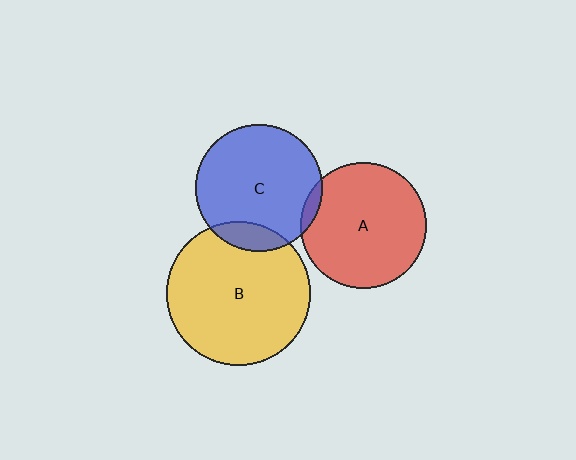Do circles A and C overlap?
Yes.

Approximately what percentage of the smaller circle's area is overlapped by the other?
Approximately 5%.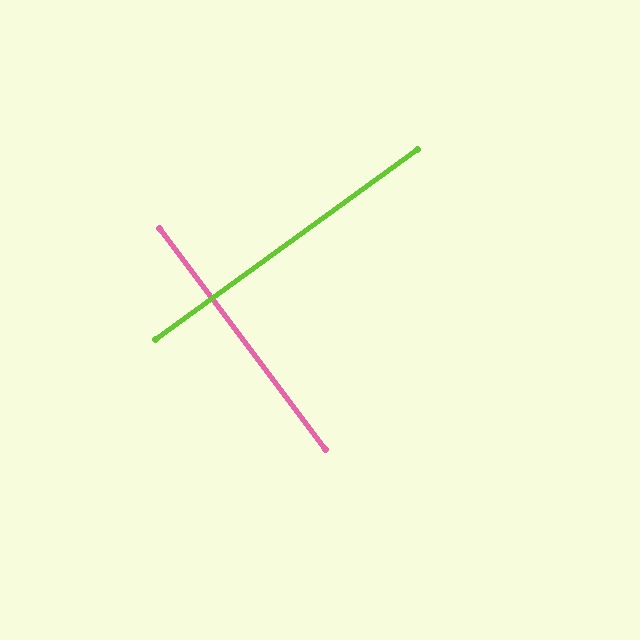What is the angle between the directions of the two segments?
Approximately 89 degrees.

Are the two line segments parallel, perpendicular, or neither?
Perpendicular — they meet at approximately 89°.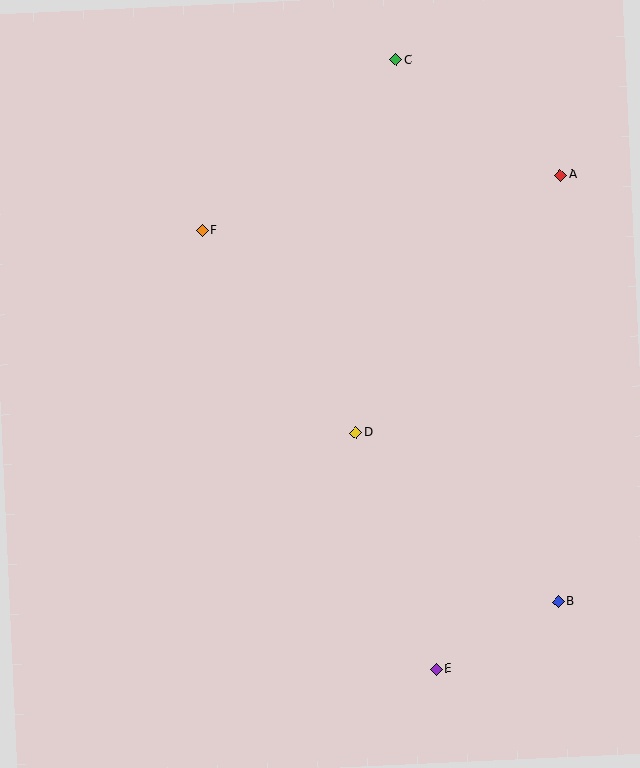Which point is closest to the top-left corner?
Point F is closest to the top-left corner.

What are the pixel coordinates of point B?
Point B is at (558, 601).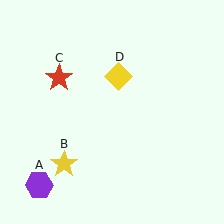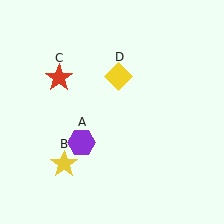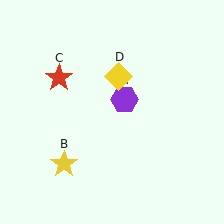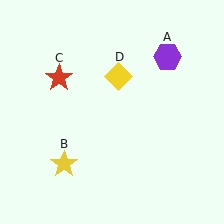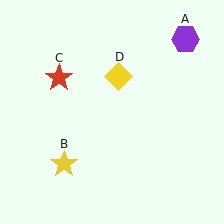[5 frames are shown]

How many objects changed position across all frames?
1 object changed position: purple hexagon (object A).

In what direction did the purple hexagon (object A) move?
The purple hexagon (object A) moved up and to the right.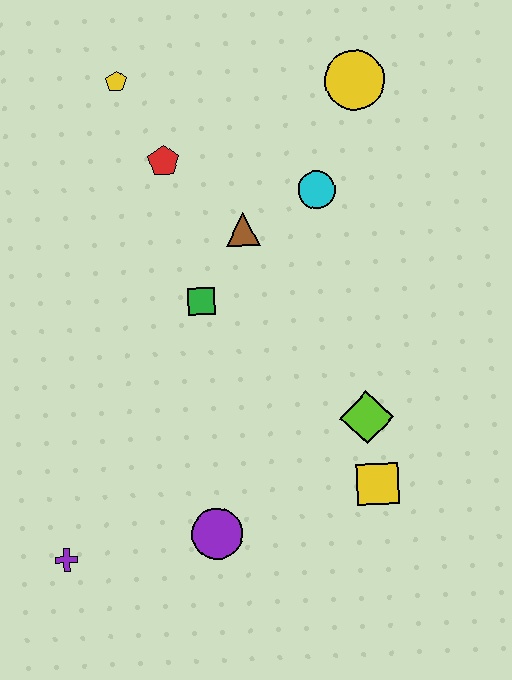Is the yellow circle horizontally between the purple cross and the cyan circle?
No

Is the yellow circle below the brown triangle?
No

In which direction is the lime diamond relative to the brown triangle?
The lime diamond is below the brown triangle.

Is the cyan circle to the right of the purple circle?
Yes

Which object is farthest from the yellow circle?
The purple cross is farthest from the yellow circle.